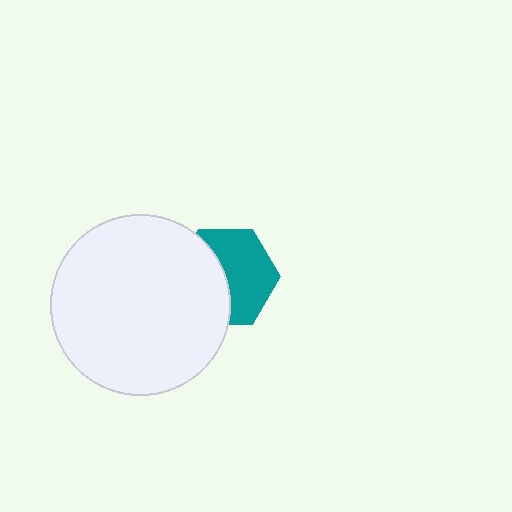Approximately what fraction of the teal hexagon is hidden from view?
Roughly 45% of the teal hexagon is hidden behind the white circle.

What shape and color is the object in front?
The object in front is a white circle.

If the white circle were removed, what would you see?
You would see the complete teal hexagon.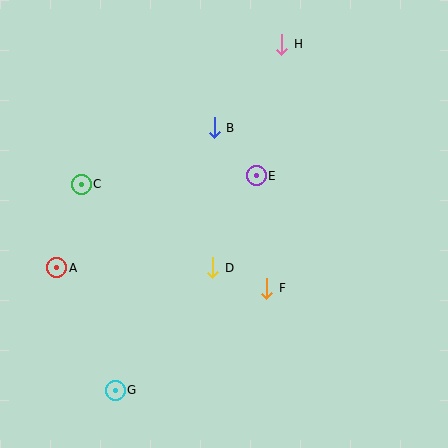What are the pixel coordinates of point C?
Point C is at (81, 184).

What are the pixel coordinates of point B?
Point B is at (214, 128).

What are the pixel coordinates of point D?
Point D is at (213, 268).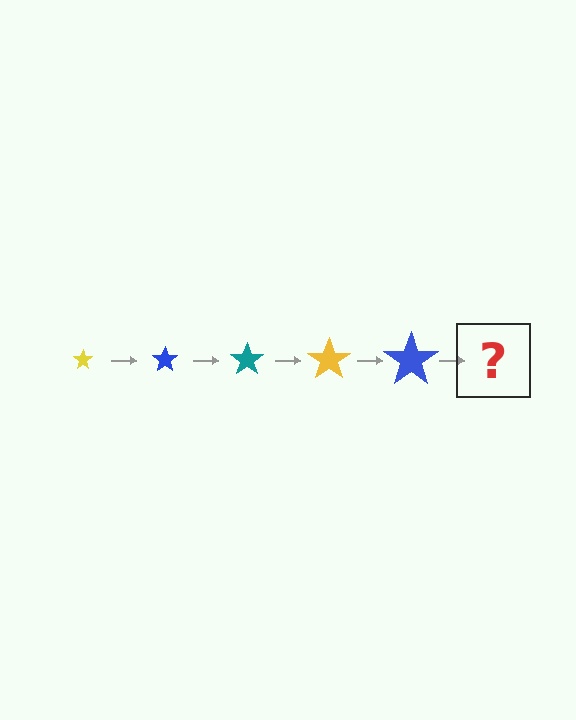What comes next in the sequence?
The next element should be a teal star, larger than the previous one.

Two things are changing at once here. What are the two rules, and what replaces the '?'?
The two rules are that the star grows larger each step and the color cycles through yellow, blue, and teal. The '?' should be a teal star, larger than the previous one.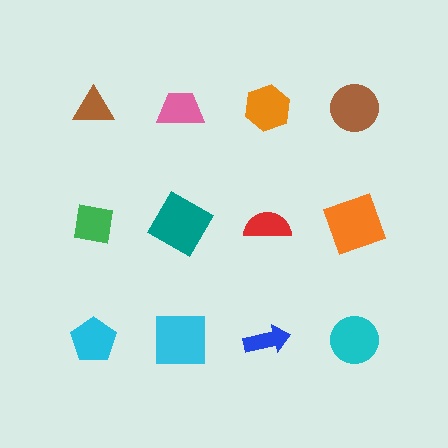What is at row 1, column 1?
A brown triangle.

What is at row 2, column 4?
An orange square.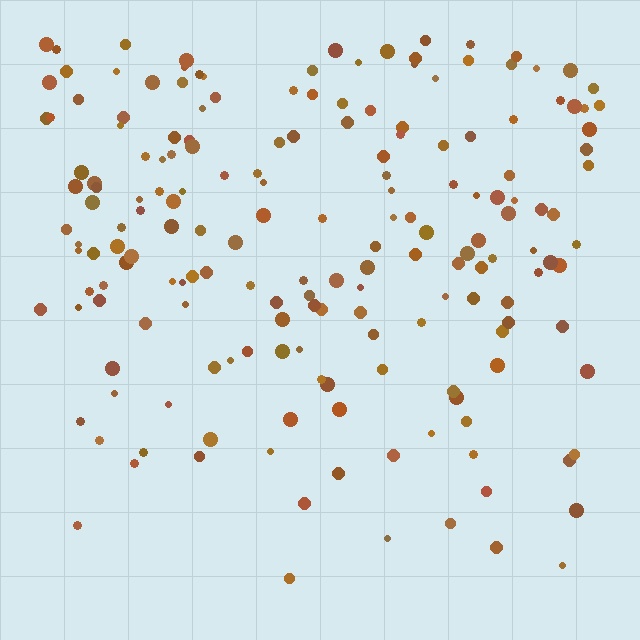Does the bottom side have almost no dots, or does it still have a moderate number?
Still a moderate number, just noticeably fewer than the top.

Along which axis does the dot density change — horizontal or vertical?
Vertical.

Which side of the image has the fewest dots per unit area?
The bottom.